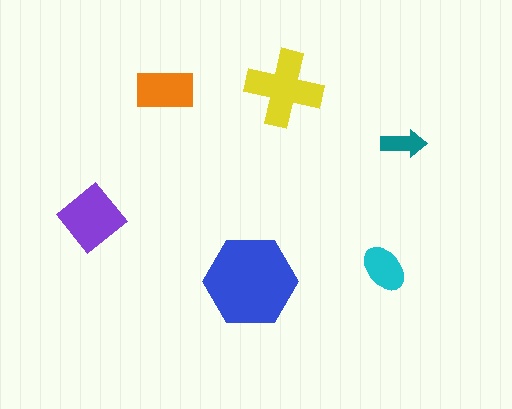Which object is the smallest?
The teal arrow.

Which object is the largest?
The blue hexagon.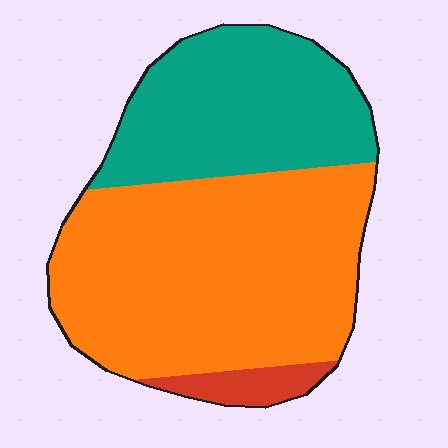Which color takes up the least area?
Red, at roughly 5%.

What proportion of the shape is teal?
Teal covers around 35% of the shape.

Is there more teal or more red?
Teal.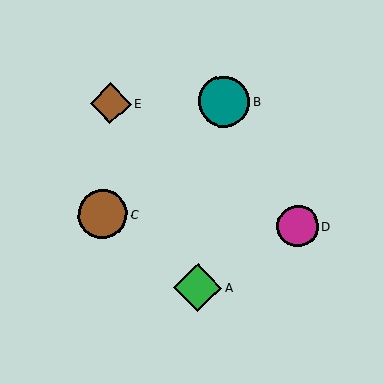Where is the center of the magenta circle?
The center of the magenta circle is at (298, 226).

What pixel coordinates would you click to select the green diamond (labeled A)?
Click at (198, 287) to select the green diamond A.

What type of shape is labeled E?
Shape E is a brown diamond.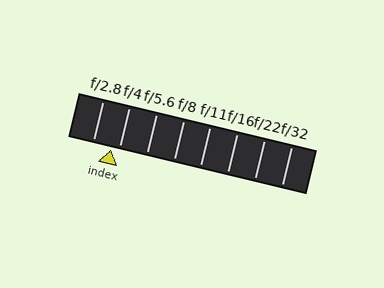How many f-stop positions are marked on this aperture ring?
There are 8 f-stop positions marked.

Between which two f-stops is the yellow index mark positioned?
The index mark is between f/2.8 and f/4.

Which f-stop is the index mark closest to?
The index mark is closest to f/4.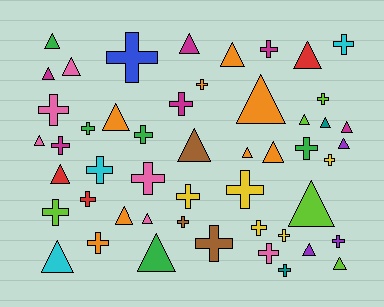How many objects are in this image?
There are 50 objects.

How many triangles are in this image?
There are 24 triangles.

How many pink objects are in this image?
There are 6 pink objects.